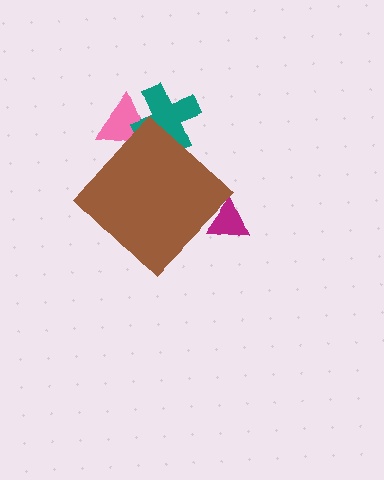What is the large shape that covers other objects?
A brown diamond.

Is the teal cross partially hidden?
Yes, the teal cross is partially hidden behind the brown diamond.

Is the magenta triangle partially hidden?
Yes, the magenta triangle is partially hidden behind the brown diamond.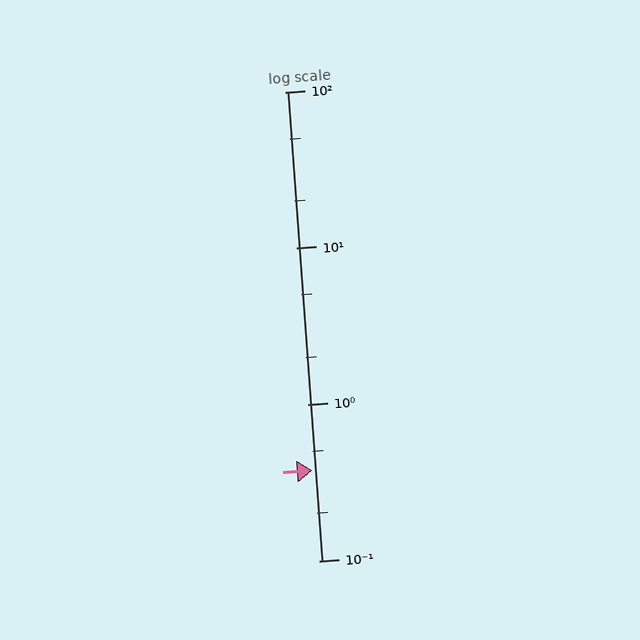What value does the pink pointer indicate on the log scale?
The pointer indicates approximately 0.38.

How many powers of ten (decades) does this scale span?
The scale spans 3 decades, from 0.1 to 100.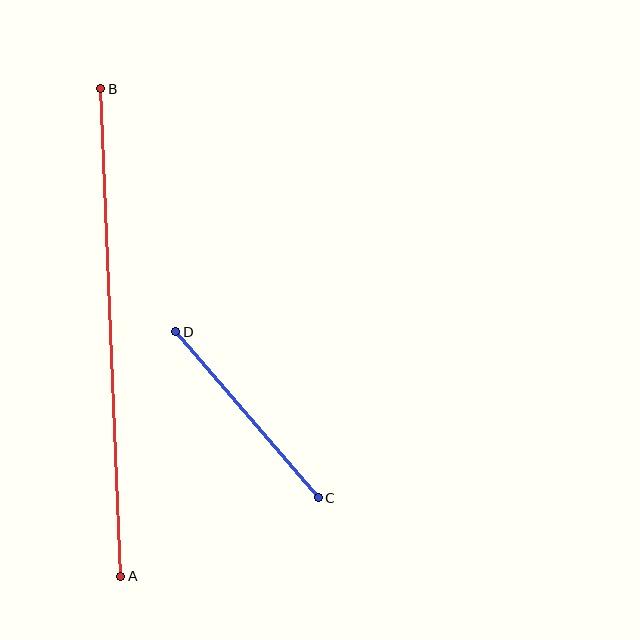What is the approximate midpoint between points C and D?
The midpoint is at approximately (247, 415) pixels.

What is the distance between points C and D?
The distance is approximately 219 pixels.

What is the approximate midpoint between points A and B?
The midpoint is at approximately (111, 333) pixels.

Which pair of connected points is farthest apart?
Points A and B are farthest apart.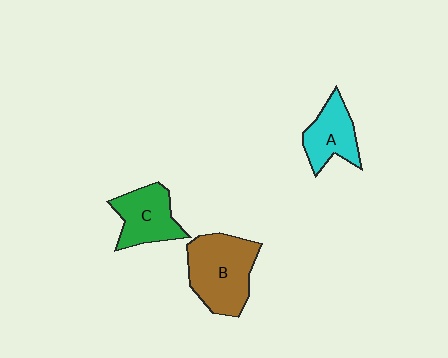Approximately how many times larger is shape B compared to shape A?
Approximately 1.6 times.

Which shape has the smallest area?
Shape A (cyan).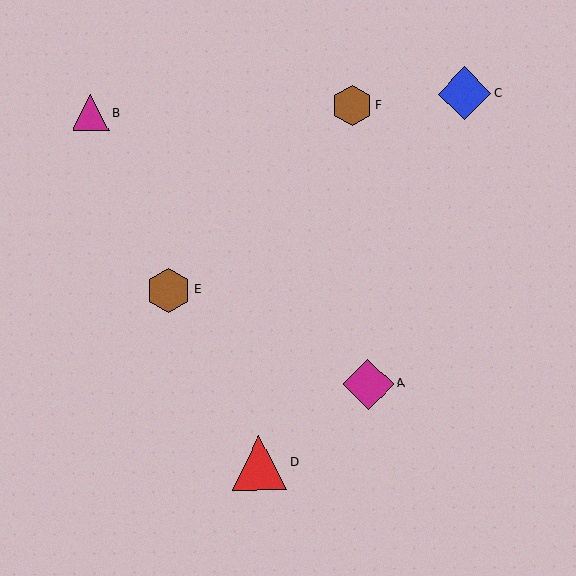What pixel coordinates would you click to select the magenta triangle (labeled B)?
Click at (91, 113) to select the magenta triangle B.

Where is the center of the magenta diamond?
The center of the magenta diamond is at (368, 384).